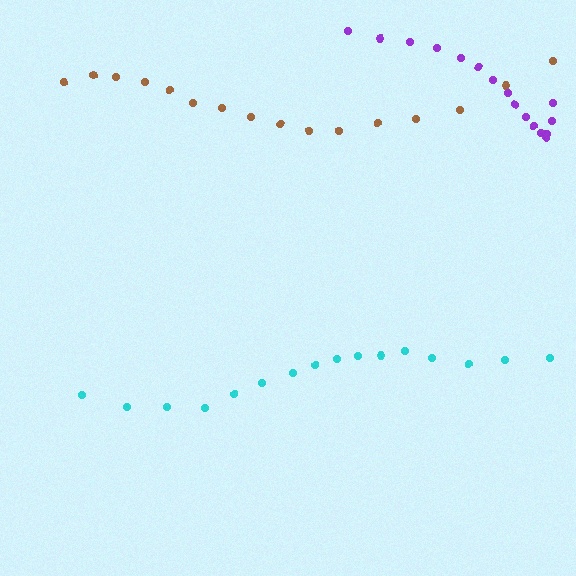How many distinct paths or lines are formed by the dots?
There are 3 distinct paths.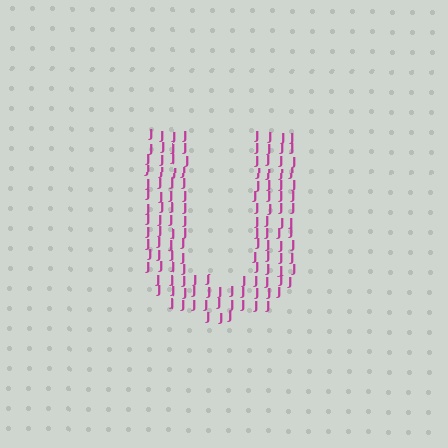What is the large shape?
The large shape is the letter U.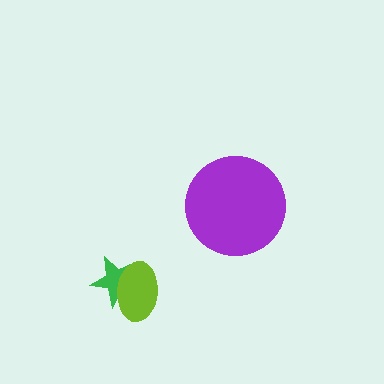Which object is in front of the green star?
The lime ellipse is in front of the green star.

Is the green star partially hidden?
Yes, it is partially covered by another shape.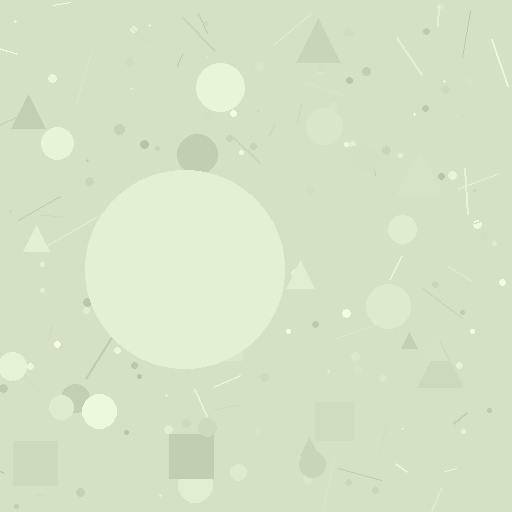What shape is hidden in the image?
A circle is hidden in the image.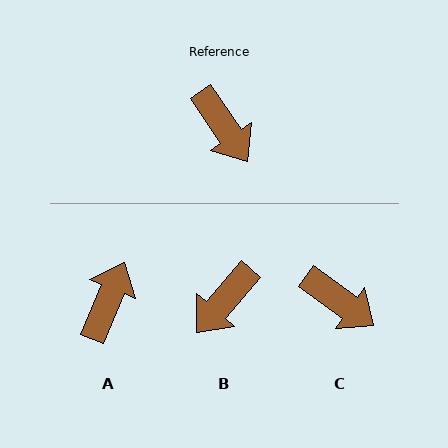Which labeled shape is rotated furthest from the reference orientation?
A, about 123 degrees away.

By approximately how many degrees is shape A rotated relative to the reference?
Approximately 123 degrees counter-clockwise.